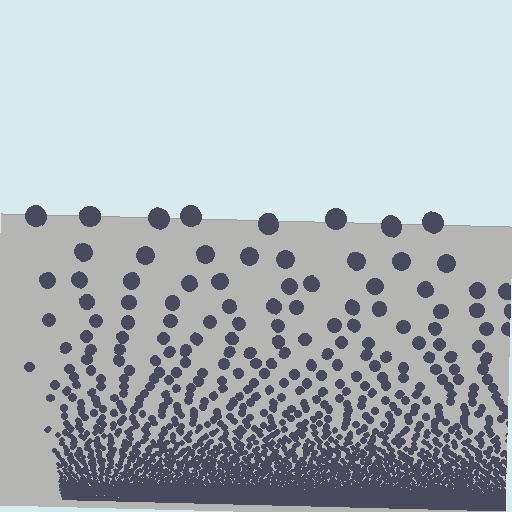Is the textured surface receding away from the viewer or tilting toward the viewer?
The surface appears to tilt toward the viewer. Texture elements get larger and sparser toward the top.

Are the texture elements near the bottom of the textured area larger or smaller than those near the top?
Smaller. The gradient is inverted — elements near the bottom are smaller and denser.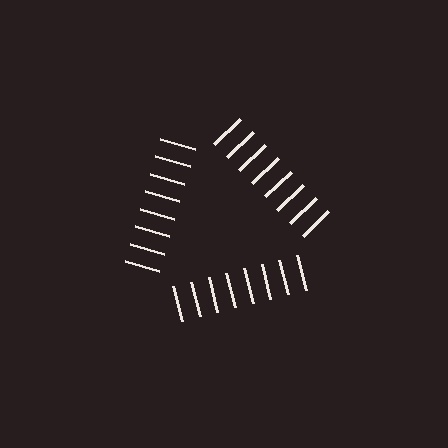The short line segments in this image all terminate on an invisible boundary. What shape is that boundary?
An illusory triangle — the line segments terminate on its edges but no continuous stroke is drawn.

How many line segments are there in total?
24 — 8 along each of the 3 edges.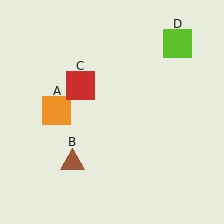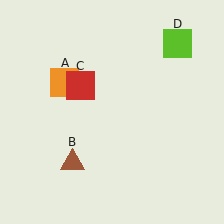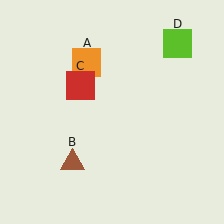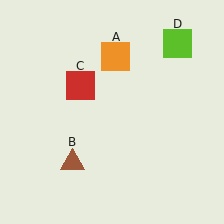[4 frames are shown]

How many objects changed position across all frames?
1 object changed position: orange square (object A).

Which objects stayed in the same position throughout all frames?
Brown triangle (object B) and red square (object C) and lime square (object D) remained stationary.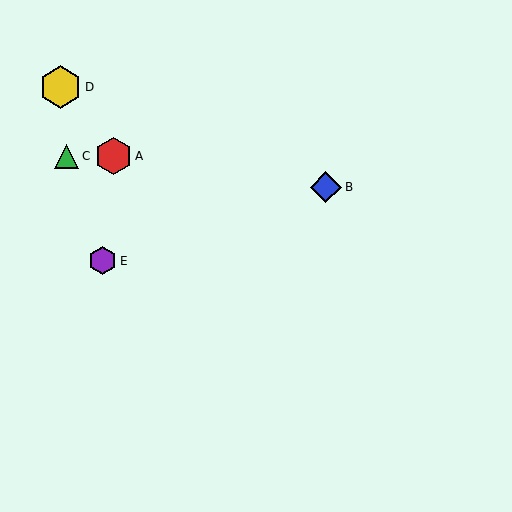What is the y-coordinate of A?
Object A is at y≈156.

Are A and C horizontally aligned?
Yes, both are at y≈156.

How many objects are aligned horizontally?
2 objects (A, C) are aligned horizontally.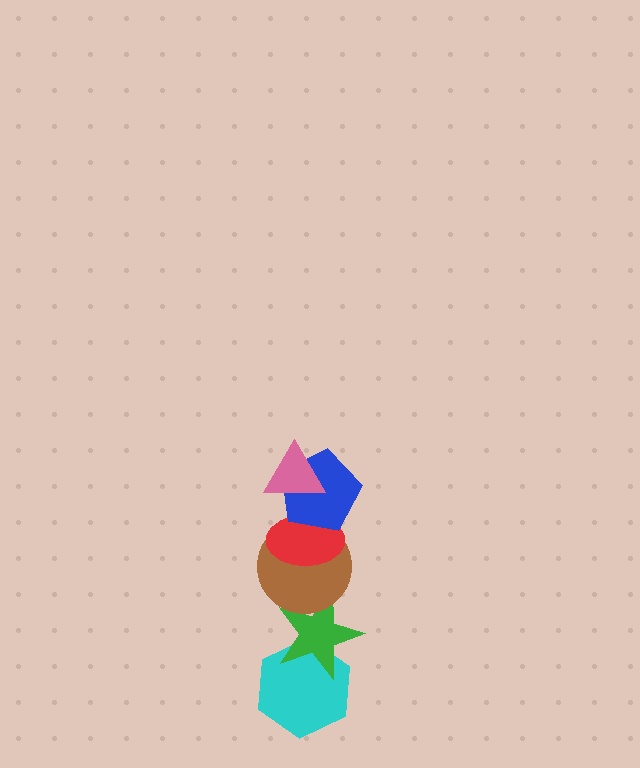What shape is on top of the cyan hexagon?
The green star is on top of the cyan hexagon.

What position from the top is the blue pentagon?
The blue pentagon is 2nd from the top.